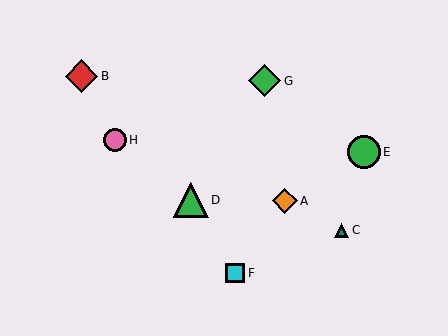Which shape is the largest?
The green triangle (labeled D) is the largest.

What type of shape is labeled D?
Shape D is a green triangle.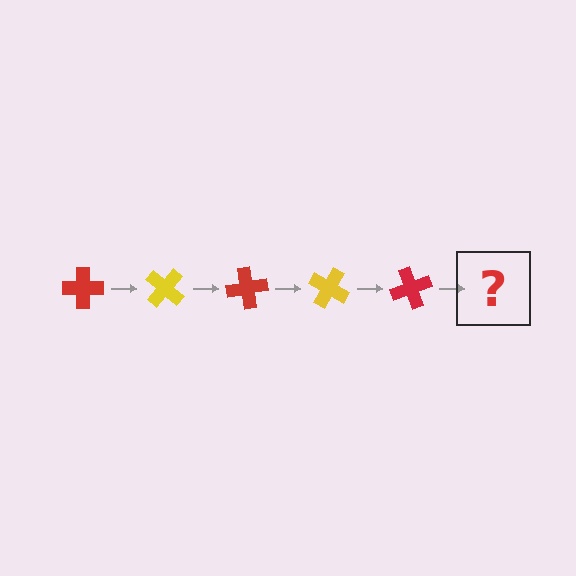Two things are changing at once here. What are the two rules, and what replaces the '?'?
The two rules are that it rotates 40 degrees each step and the color cycles through red and yellow. The '?' should be a yellow cross, rotated 200 degrees from the start.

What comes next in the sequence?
The next element should be a yellow cross, rotated 200 degrees from the start.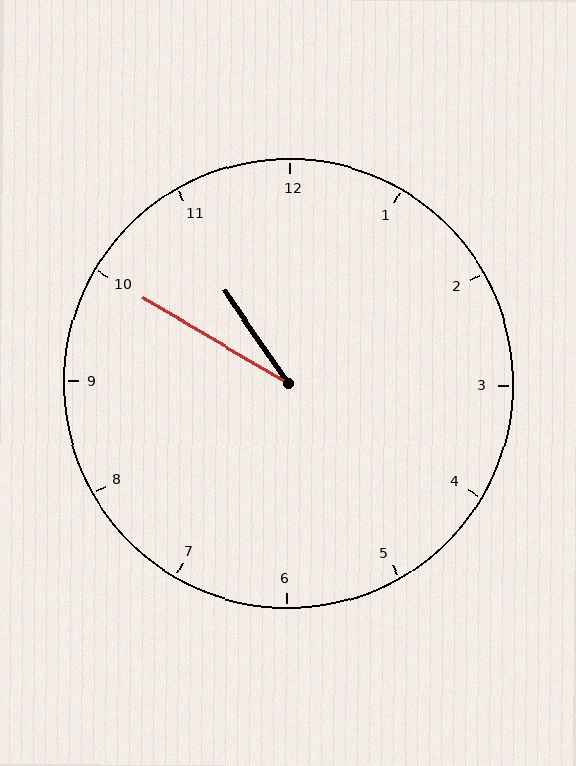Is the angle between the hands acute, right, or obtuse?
It is acute.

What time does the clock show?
10:50.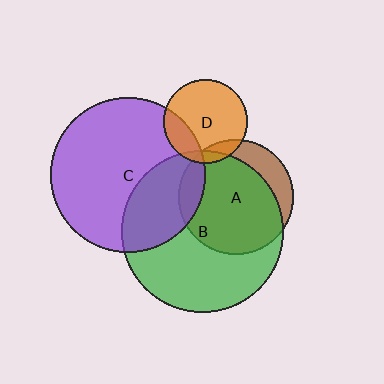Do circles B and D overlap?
Yes.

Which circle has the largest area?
Circle B (green).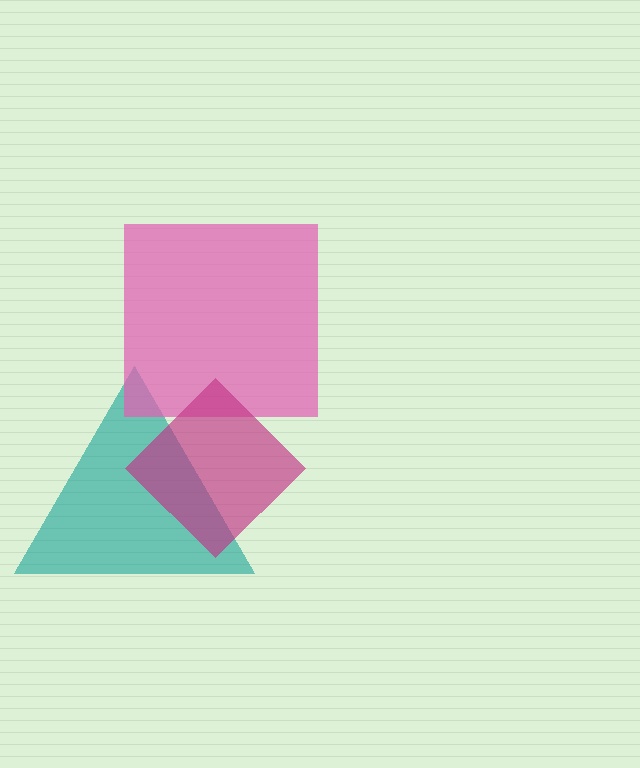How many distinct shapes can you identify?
There are 3 distinct shapes: a teal triangle, a pink square, a magenta diamond.